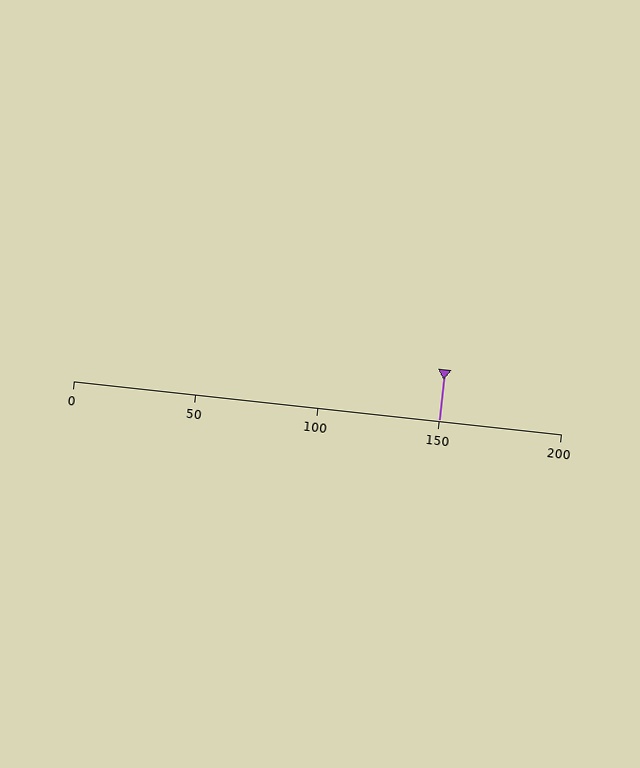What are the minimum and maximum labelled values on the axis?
The axis runs from 0 to 200.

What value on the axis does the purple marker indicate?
The marker indicates approximately 150.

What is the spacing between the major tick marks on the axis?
The major ticks are spaced 50 apart.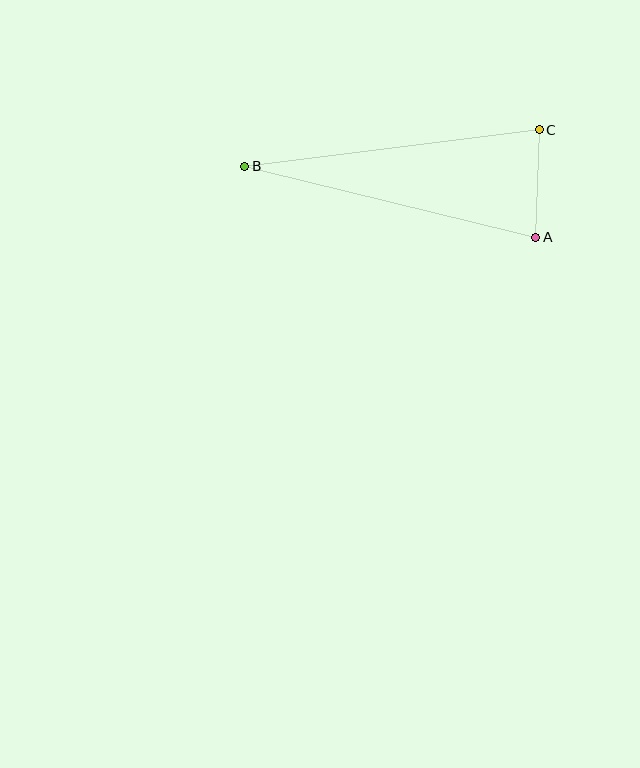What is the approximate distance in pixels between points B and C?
The distance between B and C is approximately 297 pixels.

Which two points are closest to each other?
Points A and C are closest to each other.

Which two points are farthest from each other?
Points A and B are farthest from each other.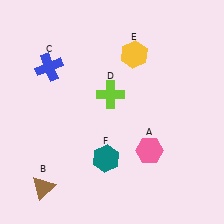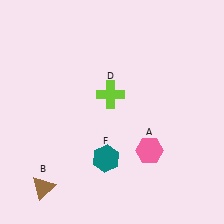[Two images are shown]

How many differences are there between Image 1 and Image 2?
There are 2 differences between the two images.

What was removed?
The blue cross (C), the yellow hexagon (E) were removed in Image 2.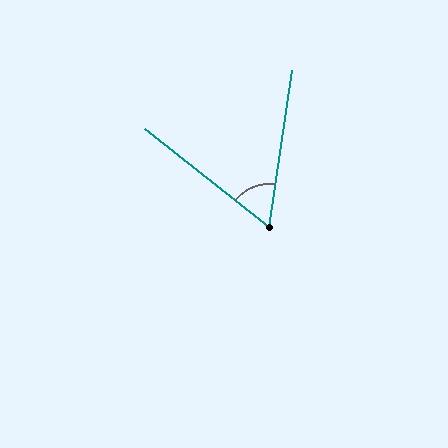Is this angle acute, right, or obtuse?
It is acute.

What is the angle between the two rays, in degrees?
Approximately 60 degrees.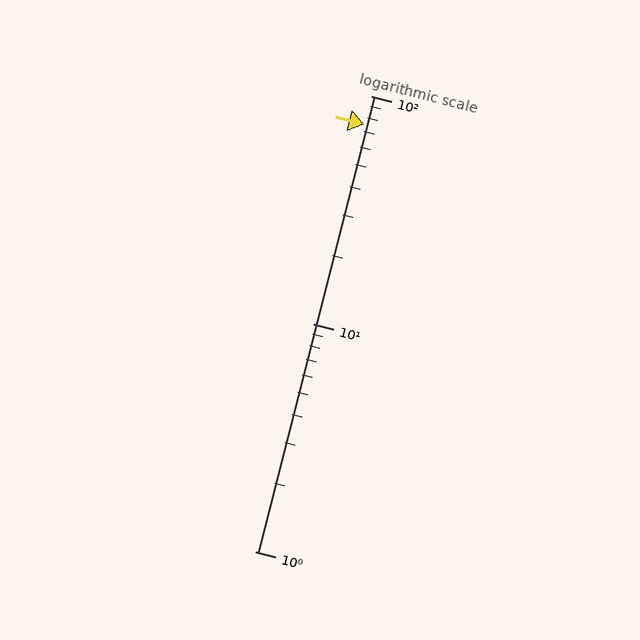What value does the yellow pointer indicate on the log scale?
The pointer indicates approximately 75.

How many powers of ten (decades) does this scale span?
The scale spans 2 decades, from 1 to 100.